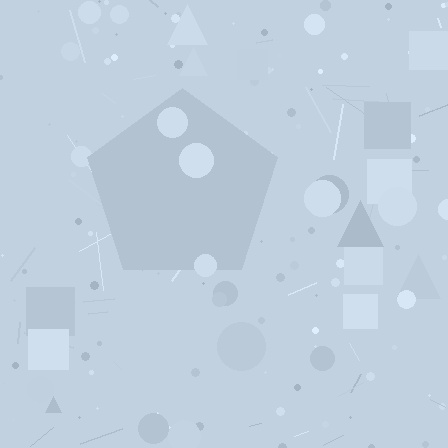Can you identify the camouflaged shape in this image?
The camouflaged shape is a pentagon.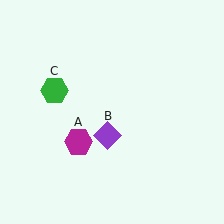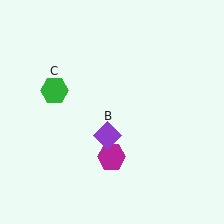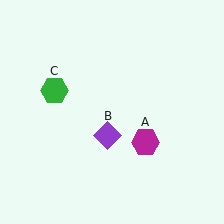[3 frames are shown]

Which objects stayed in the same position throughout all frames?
Purple diamond (object B) and green hexagon (object C) remained stationary.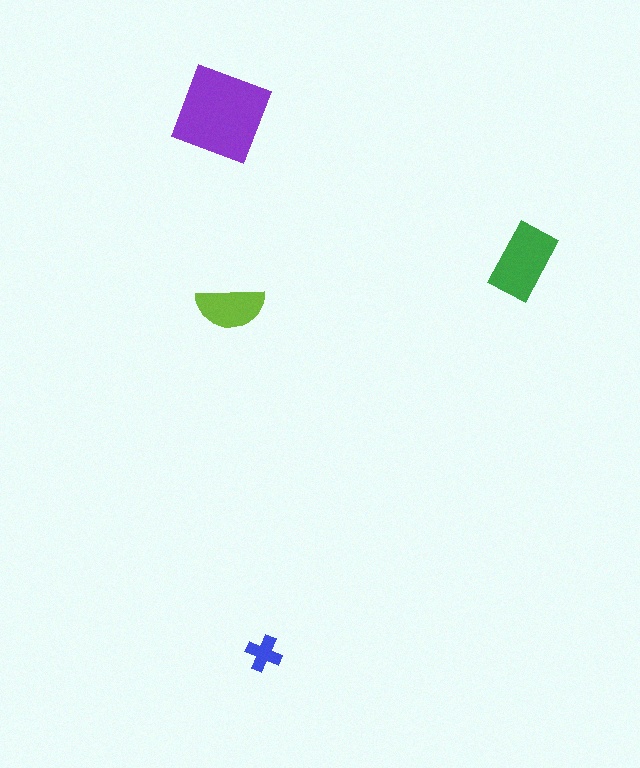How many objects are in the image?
There are 4 objects in the image.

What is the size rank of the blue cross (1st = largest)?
4th.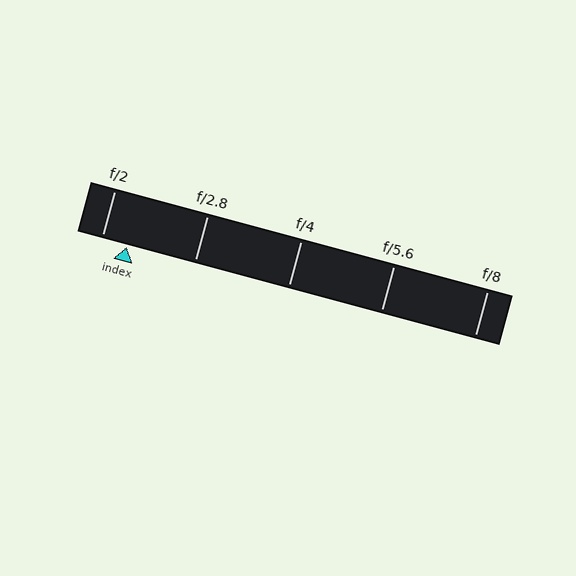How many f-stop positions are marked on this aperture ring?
There are 5 f-stop positions marked.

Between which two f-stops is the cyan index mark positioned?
The index mark is between f/2 and f/2.8.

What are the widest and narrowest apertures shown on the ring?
The widest aperture shown is f/2 and the narrowest is f/8.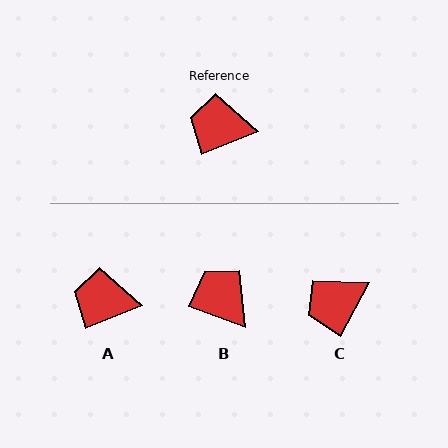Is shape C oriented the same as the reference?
No, it is off by about 39 degrees.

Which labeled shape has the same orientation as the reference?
A.